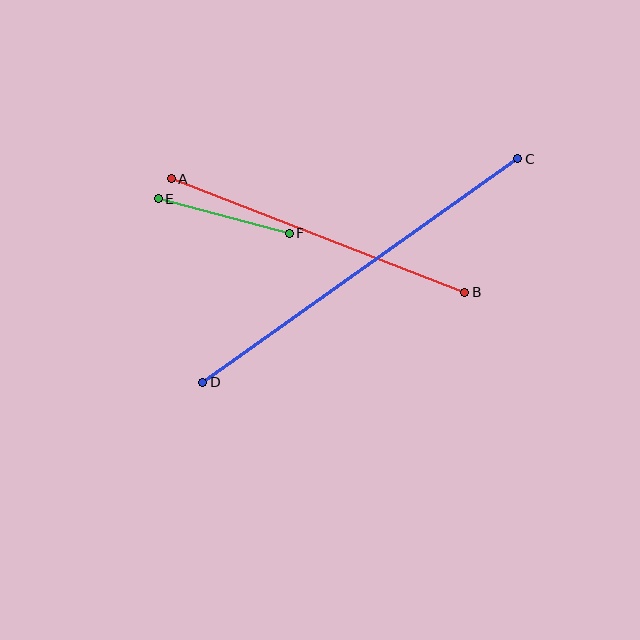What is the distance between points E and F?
The distance is approximately 136 pixels.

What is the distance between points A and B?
The distance is approximately 315 pixels.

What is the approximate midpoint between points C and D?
The midpoint is at approximately (360, 271) pixels.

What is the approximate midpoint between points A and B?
The midpoint is at approximately (318, 235) pixels.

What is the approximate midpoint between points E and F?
The midpoint is at approximately (224, 216) pixels.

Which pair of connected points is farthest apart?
Points C and D are farthest apart.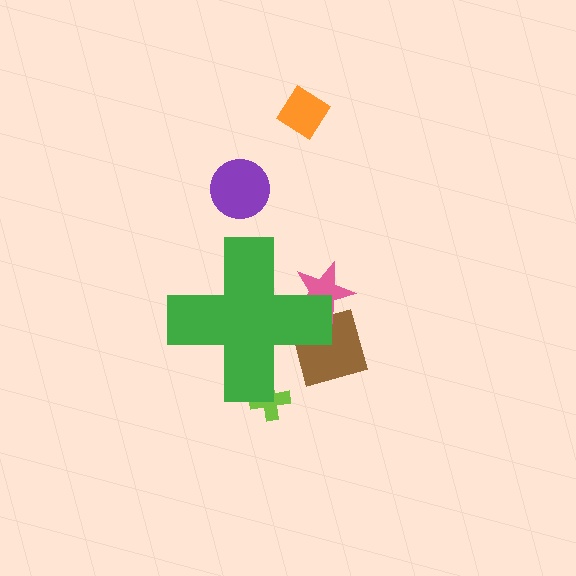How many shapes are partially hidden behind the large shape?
3 shapes are partially hidden.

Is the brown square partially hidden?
Yes, the brown square is partially hidden behind the green cross.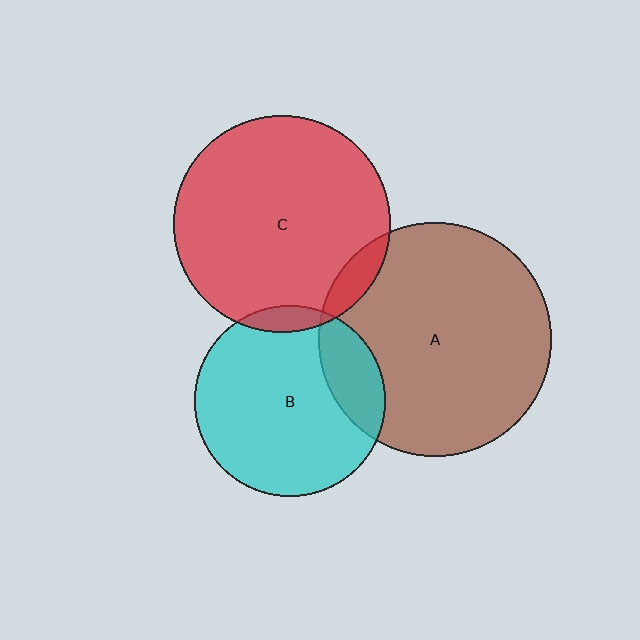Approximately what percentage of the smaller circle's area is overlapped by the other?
Approximately 20%.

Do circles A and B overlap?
Yes.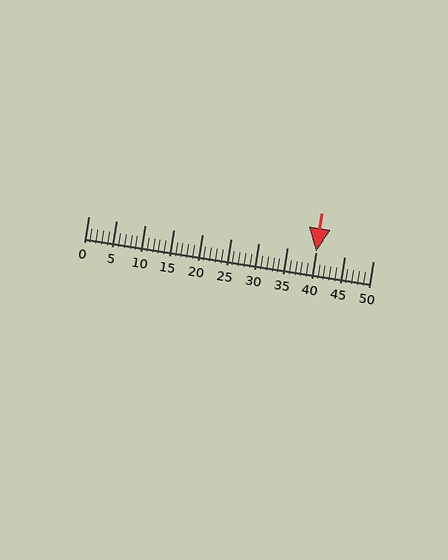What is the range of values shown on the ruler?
The ruler shows values from 0 to 50.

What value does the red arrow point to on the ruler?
The red arrow points to approximately 40.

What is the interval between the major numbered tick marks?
The major tick marks are spaced 5 units apart.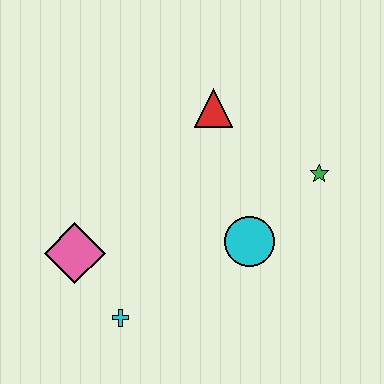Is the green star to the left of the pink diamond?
No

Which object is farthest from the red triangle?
The cyan cross is farthest from the red triangle.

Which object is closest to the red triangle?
The green star is closest to the red triangle.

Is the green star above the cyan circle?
Yes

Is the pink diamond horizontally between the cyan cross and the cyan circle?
No